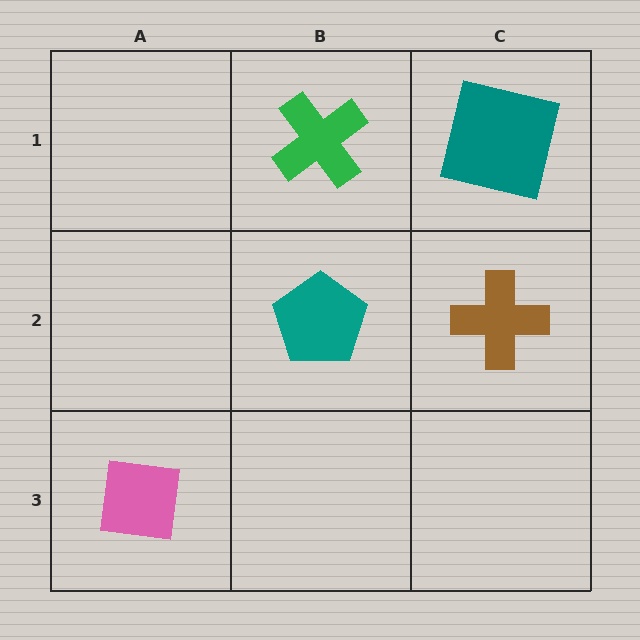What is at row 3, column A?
A pink square.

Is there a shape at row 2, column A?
No, that cell is empty.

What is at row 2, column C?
A brown cross.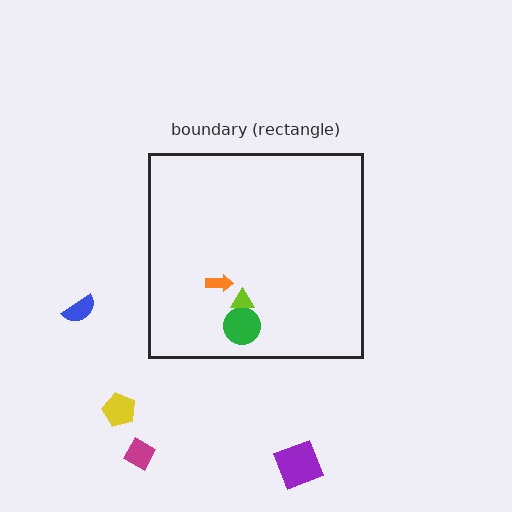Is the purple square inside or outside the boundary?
Outside.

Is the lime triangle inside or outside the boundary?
Inside.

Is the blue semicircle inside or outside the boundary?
Outside.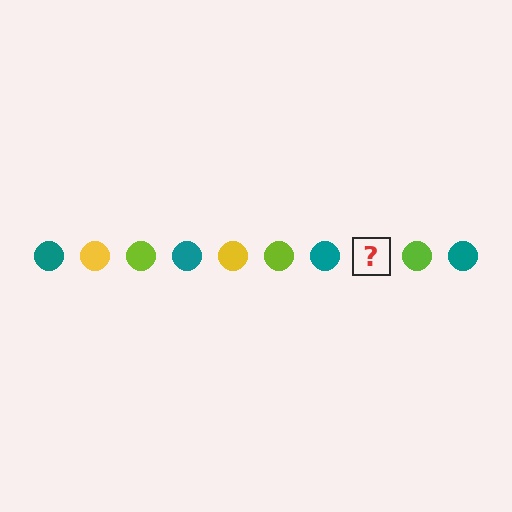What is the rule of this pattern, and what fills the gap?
The rule is that the pattern cycles through teal, yellow, lime circles. The gap should be filled with a yellow circle.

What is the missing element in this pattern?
The missing element is a yellow circle.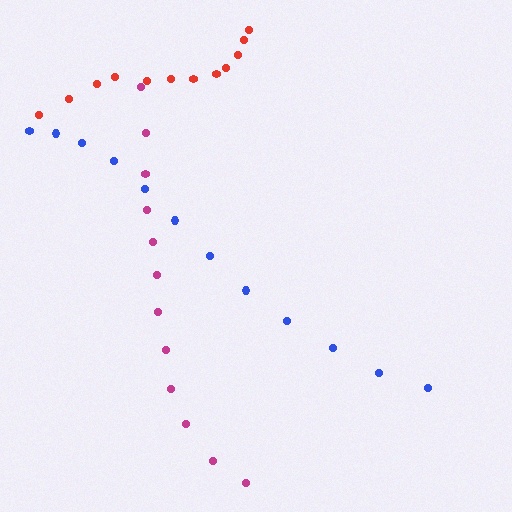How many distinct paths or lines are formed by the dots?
There are 3 distinct paths.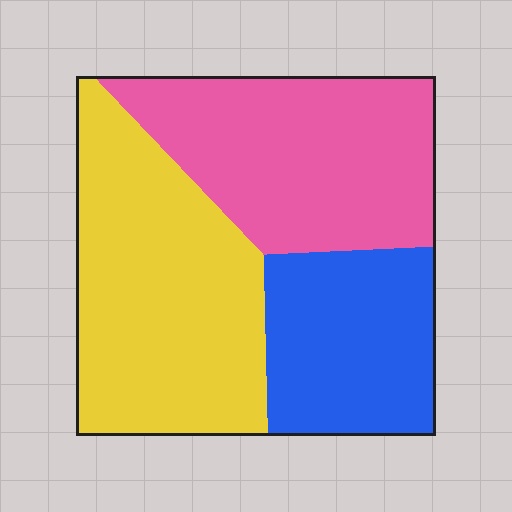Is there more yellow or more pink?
Yellow.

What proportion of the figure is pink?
Pink takes up about one third (1/3) of the figure.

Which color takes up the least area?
Blue, at roughly 25%.